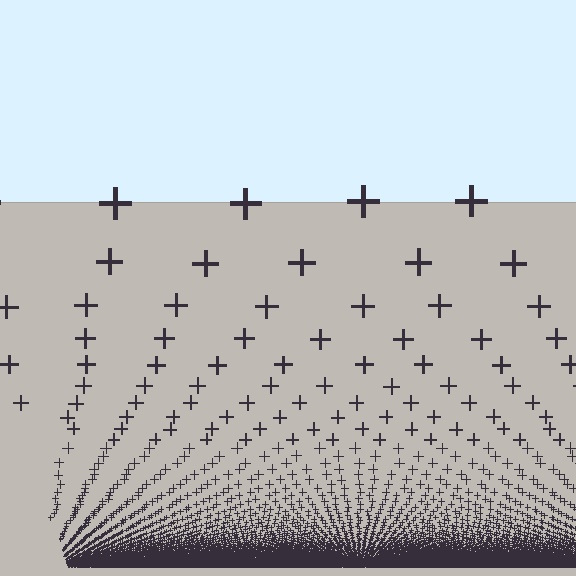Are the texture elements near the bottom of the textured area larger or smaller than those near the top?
Smaller. The gradient is inverted — elements near the bottom are smaller and denser.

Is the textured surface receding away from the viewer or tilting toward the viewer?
The surface appears to tilt toward the viewer. Texture elements get larger and sparser toward the top.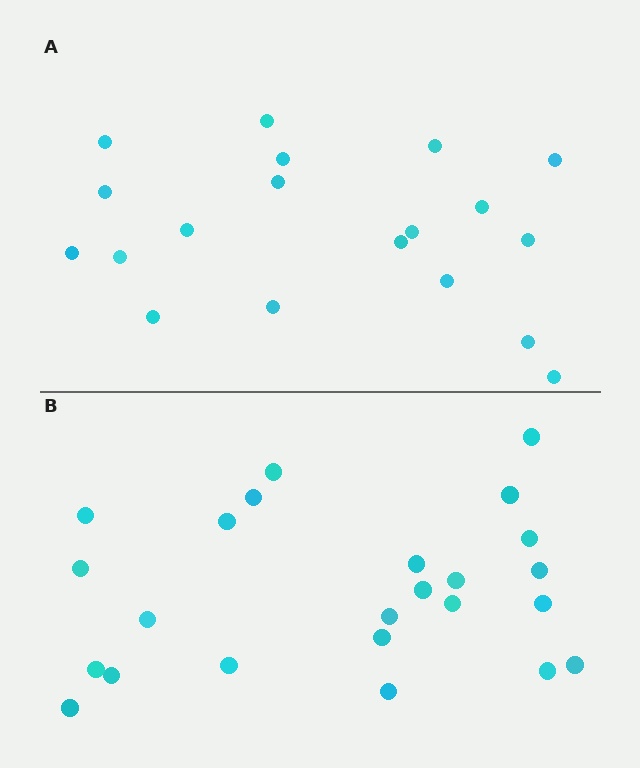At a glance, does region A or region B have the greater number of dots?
Region B (the bottom region) has more dots.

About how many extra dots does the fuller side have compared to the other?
Region B has about 5 more dots than region A.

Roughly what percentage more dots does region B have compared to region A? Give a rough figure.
About 25% more.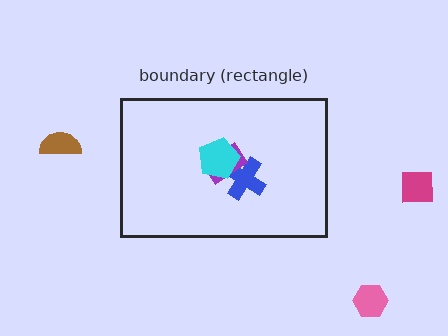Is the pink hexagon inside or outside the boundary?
Outside.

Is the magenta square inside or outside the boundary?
Outside.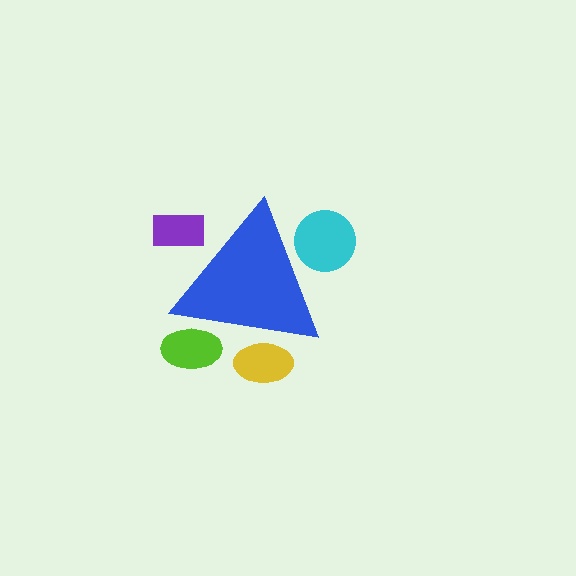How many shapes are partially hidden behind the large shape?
4 shapes are partially hidden.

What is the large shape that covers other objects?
A blue triangle.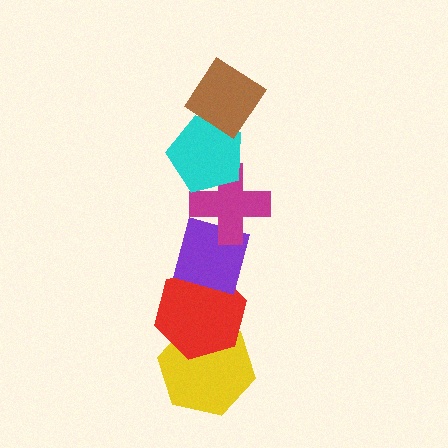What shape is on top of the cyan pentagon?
The brown diamond is on top of the cyan pentagon.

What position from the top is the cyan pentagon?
The cyan pentagon is 2nd from the top.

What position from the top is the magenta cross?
The magenta cross is 3rd from the top.